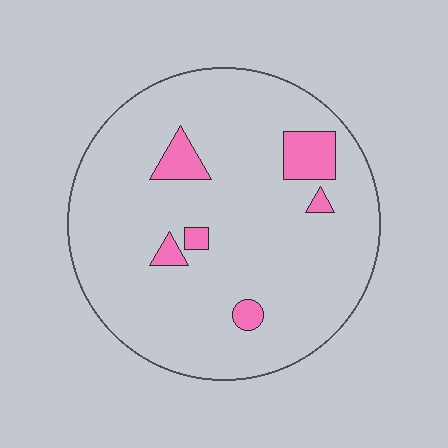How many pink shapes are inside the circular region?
6.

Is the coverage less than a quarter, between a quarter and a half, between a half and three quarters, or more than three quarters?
Less than a quarter.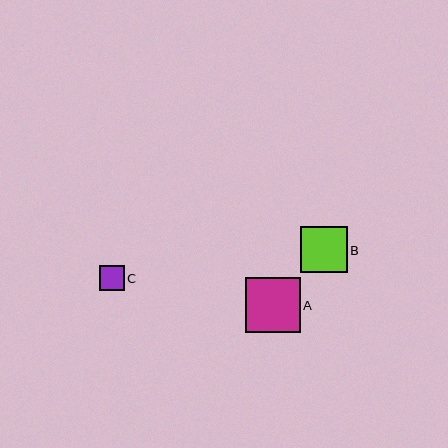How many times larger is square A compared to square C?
Square A is approximately 2.2 times the size of square C.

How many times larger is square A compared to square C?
Square A is approximately 2.2 times the size of square C.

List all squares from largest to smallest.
From largest to smallest: A, B, C.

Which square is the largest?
Square A is the largest with a size of approximately 55 pixels.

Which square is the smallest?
Square C is the smallest with a size of approximately 25 pixels.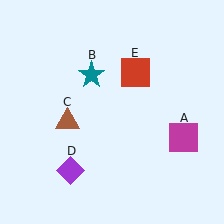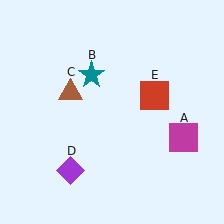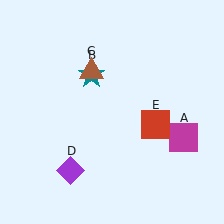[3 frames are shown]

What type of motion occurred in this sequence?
The brown triangle (object C), red square (object E) rotated clockwise around the center of the scene.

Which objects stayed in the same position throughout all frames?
Magenta square (object A) and teal star (object B) and purple diamond (object D) remained stationary.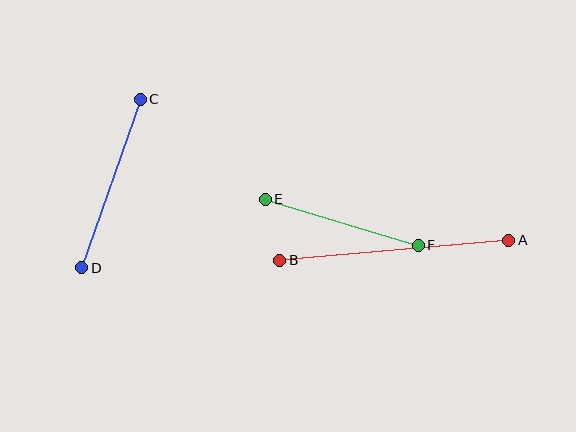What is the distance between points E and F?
The distance is approximately 160 pixels.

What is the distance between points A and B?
The distance is approximately 230 pixels.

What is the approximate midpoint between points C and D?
The midpoint is at approximately (111, 184) pixels.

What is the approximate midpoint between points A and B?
The midpoint is at approximately (394, 250) pixels.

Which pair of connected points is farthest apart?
Points A and B are farthest apart.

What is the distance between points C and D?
The distance is approximately 178 pixels.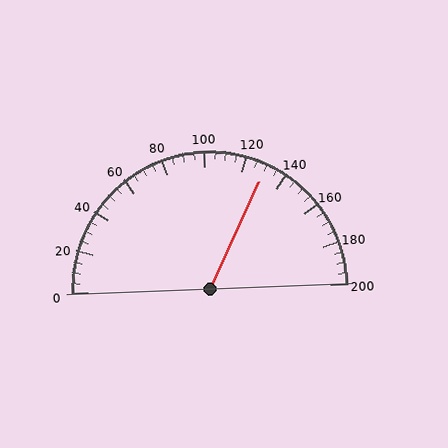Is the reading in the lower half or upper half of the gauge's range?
The reading is in the upper half of the range (0 to 200).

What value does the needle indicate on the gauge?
The needle indicates approximately 130.